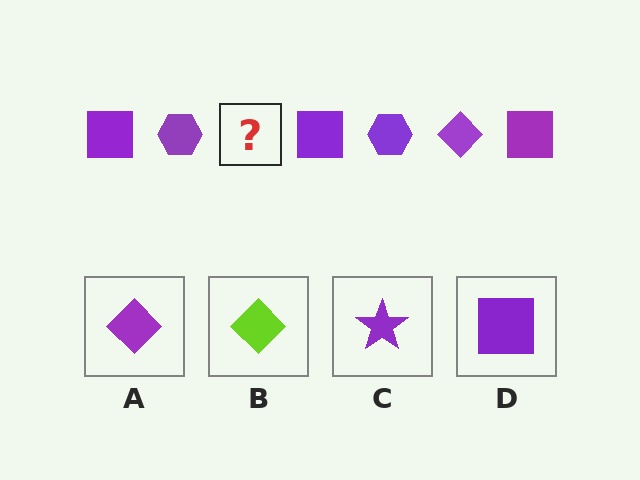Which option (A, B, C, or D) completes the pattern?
A.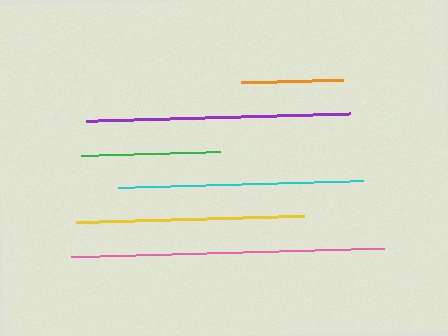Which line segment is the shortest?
The orange line is the shortest at approximately 103 pixels.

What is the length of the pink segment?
The pink segment is approximately 313 pixels long.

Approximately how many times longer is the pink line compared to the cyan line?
The pink line is approximately 1.3 times the length of the cyan line.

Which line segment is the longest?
The pink line is the longest at approximately 313 pixels.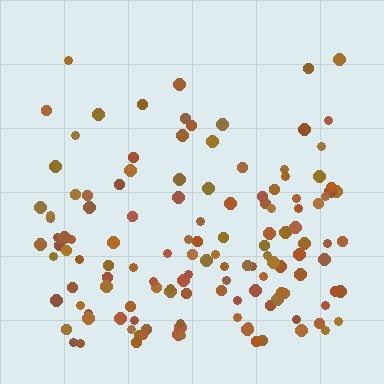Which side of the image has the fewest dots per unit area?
The top.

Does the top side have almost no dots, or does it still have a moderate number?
Still a moderate number, just noticeably fewer than the bottom.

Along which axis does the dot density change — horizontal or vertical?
Vertical.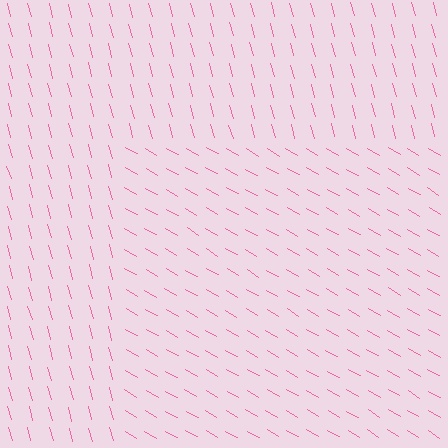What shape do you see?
I see a rectangle.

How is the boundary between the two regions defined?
The boundary is defined purely by a change in line orientation (approximately 45 degrees difference). All lines are the same color and thickness.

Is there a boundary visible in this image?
Yes, there is a texture boundary formed by a change in line orientation.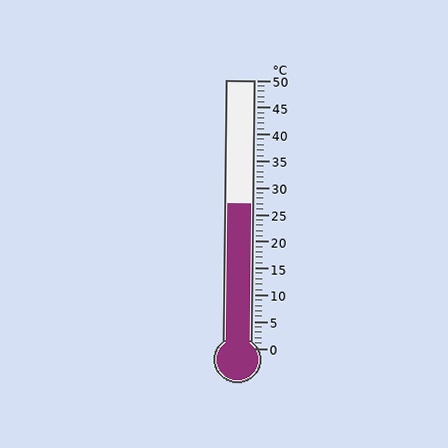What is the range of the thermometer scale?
The thermometer scale ranges from 0°C to 50°C.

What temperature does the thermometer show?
The thermometer shows approximately 27°C.